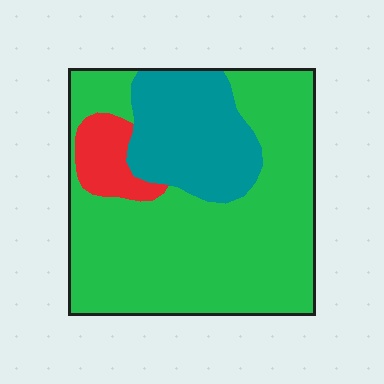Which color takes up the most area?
Green, at roughly 70%.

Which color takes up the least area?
Red, at roughly 10%.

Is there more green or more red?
Green.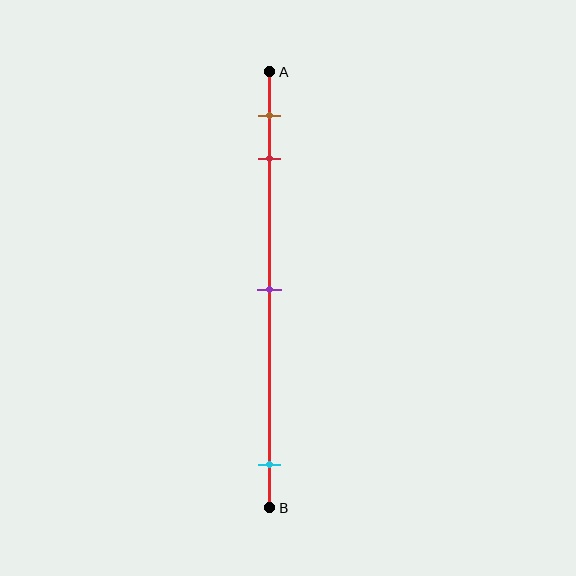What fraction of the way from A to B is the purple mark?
The purple mark is approximately 50% (0.5) of the way from A to B.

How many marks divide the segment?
There are 4 marks dividing the segment.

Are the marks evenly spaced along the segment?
No, the marks are not evenly spaced.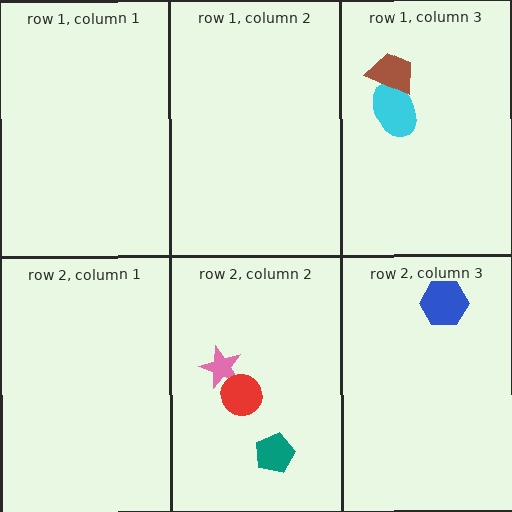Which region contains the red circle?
The row 2, column 2 region.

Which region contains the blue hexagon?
The row 2, column 3 region.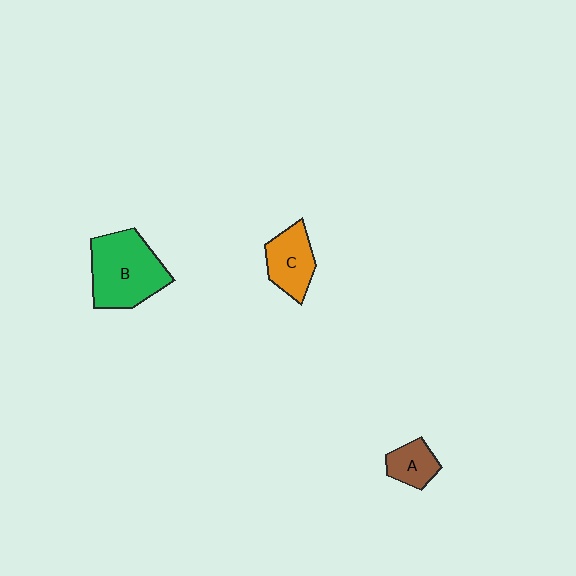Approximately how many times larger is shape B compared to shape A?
Approximately 2.6 times.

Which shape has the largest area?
Shape B (green).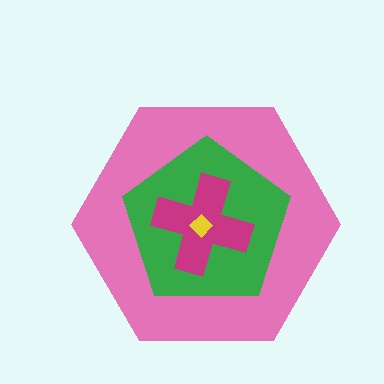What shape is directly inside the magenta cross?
The yellow diamond.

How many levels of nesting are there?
4.